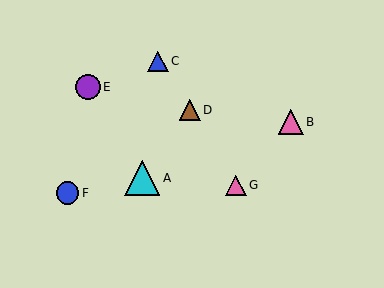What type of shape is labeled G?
Shape G is a pink triangle.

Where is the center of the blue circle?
The center of the blue circle is at (67, 193).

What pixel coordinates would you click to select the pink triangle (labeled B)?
Click at (291, 122) to select the pink triangle B.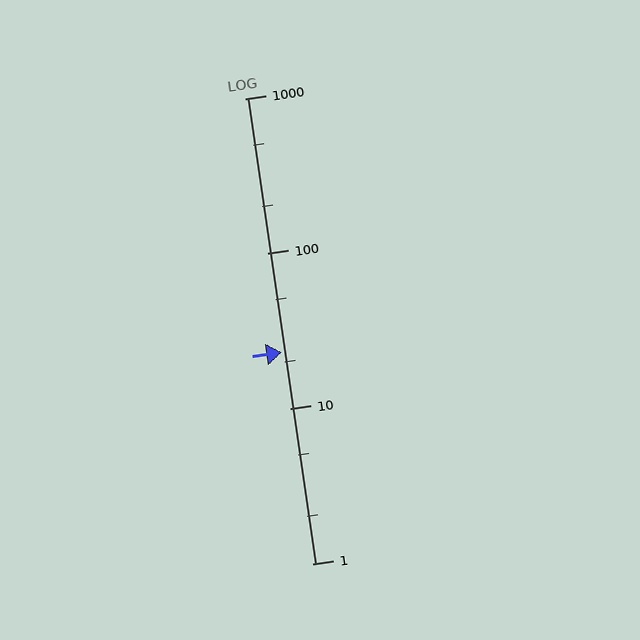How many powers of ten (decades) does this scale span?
The scale spans 3 decades, from 1 to 1000.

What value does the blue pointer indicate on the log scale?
The pointer indicates approximately 23.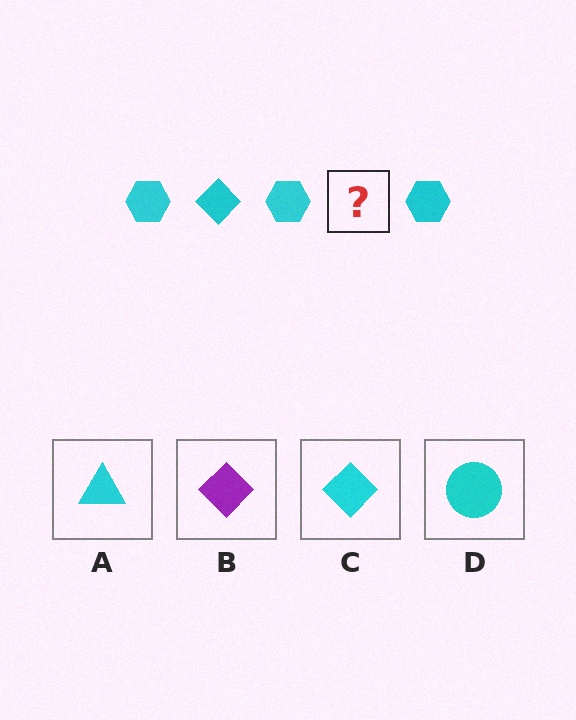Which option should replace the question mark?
Option C.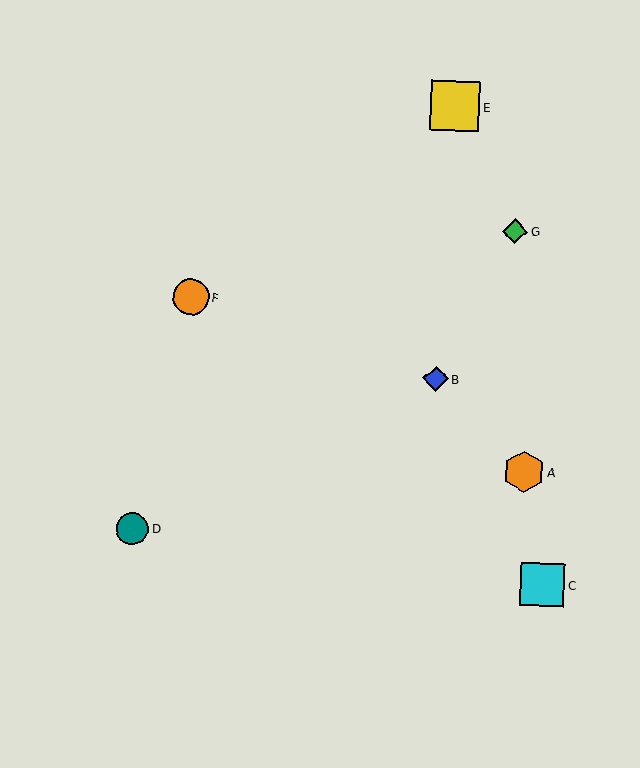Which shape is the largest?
The yellow square (labeled E) is the largest.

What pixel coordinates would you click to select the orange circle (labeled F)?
Click at (191, 297) to select the orange circle F.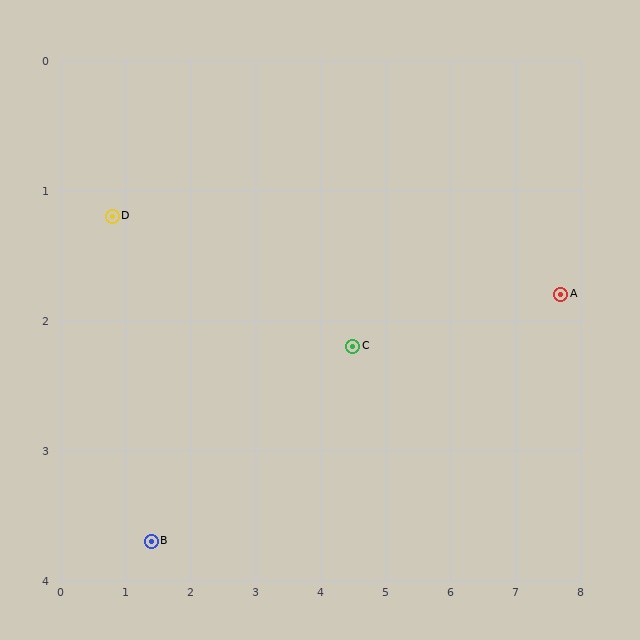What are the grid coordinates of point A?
Point A is at approximately (7.7, 1.8).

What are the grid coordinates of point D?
Point D is at approximately (0.8, 1.2).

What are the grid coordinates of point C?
Point C is at approximately (4.5, 2.2).